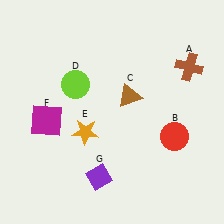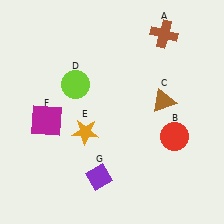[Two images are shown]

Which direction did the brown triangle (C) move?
The brown triangle (C) moved right.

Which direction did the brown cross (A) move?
The brown cross (A) moved up.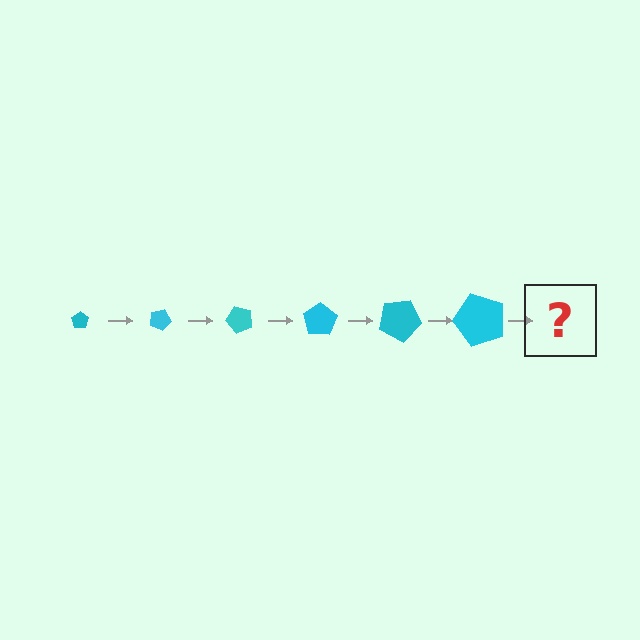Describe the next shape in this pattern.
It should be a pentagon, larger than the previous one and rotated 150 degrees from the start.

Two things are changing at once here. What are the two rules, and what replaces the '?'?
The two rules are that the pentagon grows larger each step and it rotates 25 degrees each step. The '?' should be a pentagon, larger than the previous one and rotated 150 degrees from the start.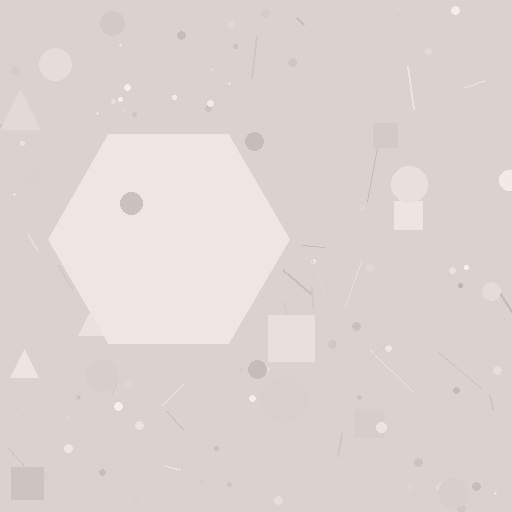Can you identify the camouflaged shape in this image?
The camouflaged shape is a hexagon.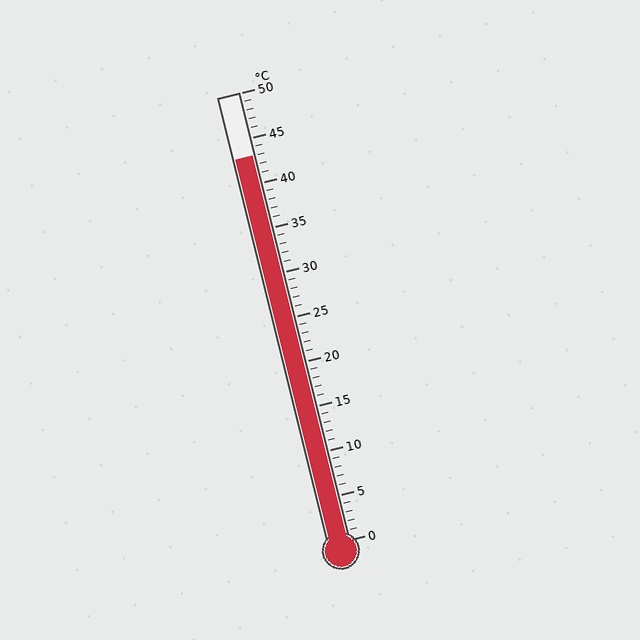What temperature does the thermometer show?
The thermometer shows approximately 43°C.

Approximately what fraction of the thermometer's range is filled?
The thermometer is filled to approximately 85% of its range.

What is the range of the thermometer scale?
The thermometer scale ranges from 0°C to 50°C.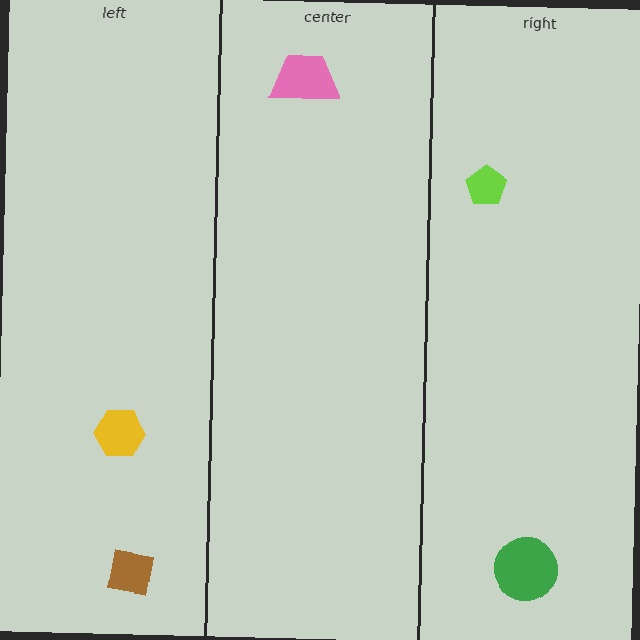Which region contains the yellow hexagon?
The left region.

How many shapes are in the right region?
2.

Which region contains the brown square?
The left region.